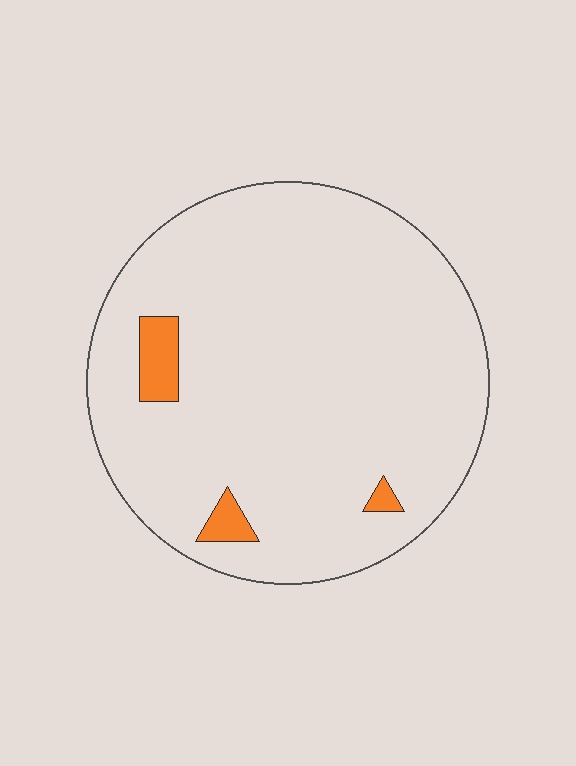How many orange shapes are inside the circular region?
3.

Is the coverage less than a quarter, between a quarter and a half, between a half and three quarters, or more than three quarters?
Less than a quarter.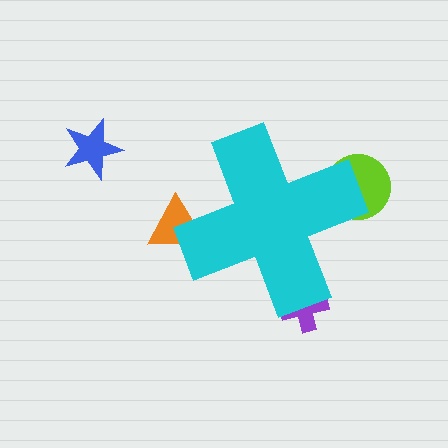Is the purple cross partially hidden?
Yes, the purple cross is partially hidden behind the cyan cross.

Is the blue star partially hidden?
No, the blue star is fully visible.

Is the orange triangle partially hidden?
Yes, the orange triangle is partially hidden behind the cyan cross.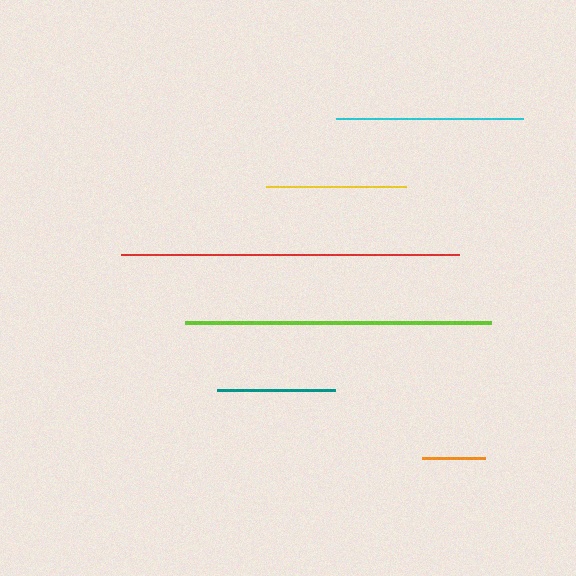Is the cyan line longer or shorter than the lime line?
The lime line is longer than the cyan line.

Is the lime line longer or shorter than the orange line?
The lime line is longer than the orange line.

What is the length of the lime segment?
The lime segment is approximately 306 pixels long.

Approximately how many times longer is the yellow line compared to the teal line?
The yellow line is approximately 1.2 times the length of the teal line.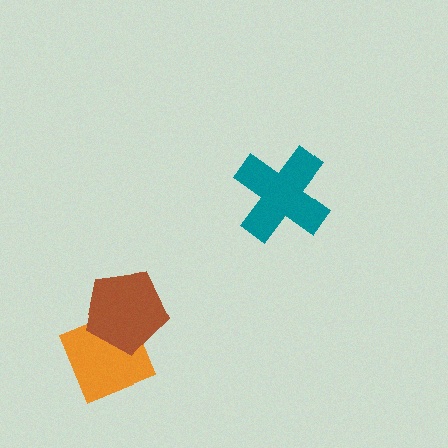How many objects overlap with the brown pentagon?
1 object overlaps with the brown pentagon.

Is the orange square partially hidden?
Yes, it is partially covered by another shape.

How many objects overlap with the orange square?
1 object overlaps with the orange square.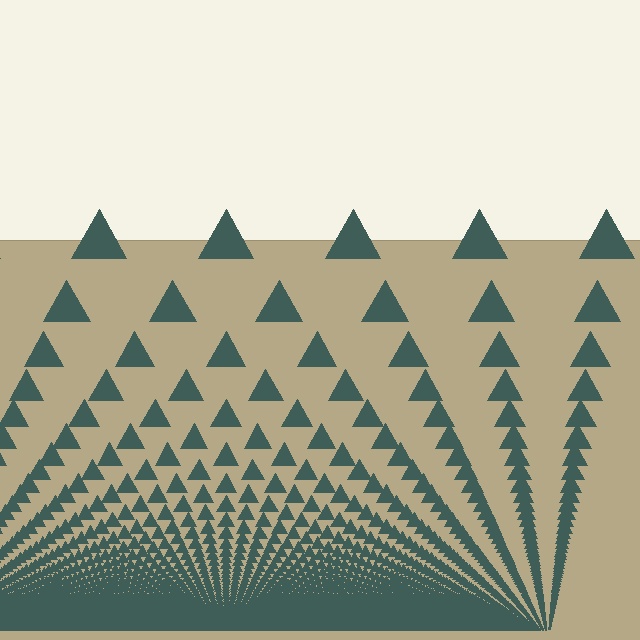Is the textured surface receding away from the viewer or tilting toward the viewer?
The surface appears to tilt toward the viewer. Texture elements get larger and sparser toward the top.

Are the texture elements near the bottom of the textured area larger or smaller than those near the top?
Smaller. The gradient is inverted — elements near the bottom are smaller and denser.